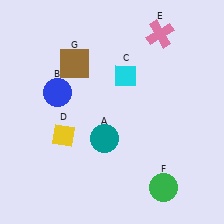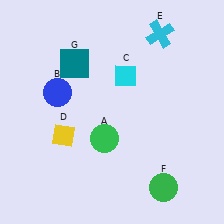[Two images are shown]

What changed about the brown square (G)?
In Image 1, G is brown. In Image 2, it changed to teal.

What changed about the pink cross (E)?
In Image 1, E is pink. In Image 2, it changed to cyan.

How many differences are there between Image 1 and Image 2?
There are 3 differences between the two images.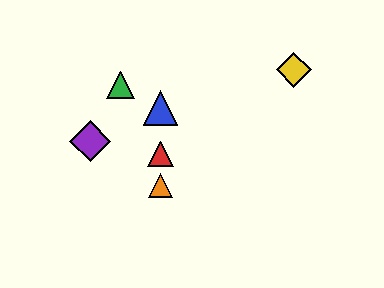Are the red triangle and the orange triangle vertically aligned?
Yes, both are at x≈161.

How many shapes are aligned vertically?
3 shapes (the red triangle, the blue triangle, the orange triangle) are aligned vertically.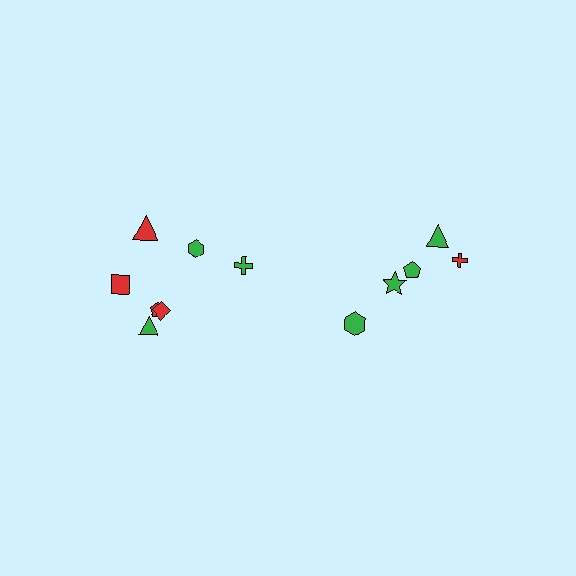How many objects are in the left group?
There are 7 objects.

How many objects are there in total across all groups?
There are 12 objects.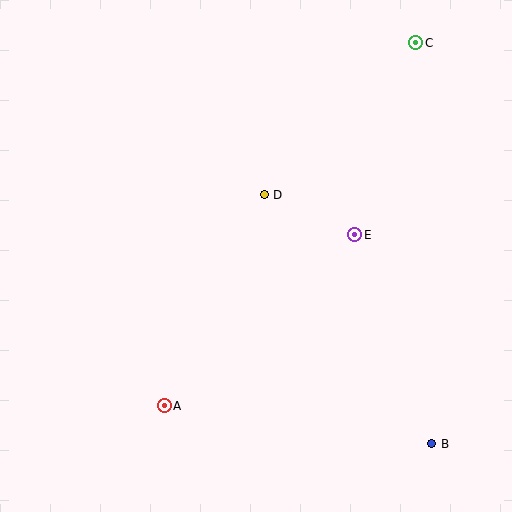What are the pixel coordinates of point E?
Point E is at (355, 235).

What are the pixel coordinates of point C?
Point C is at (416, 43).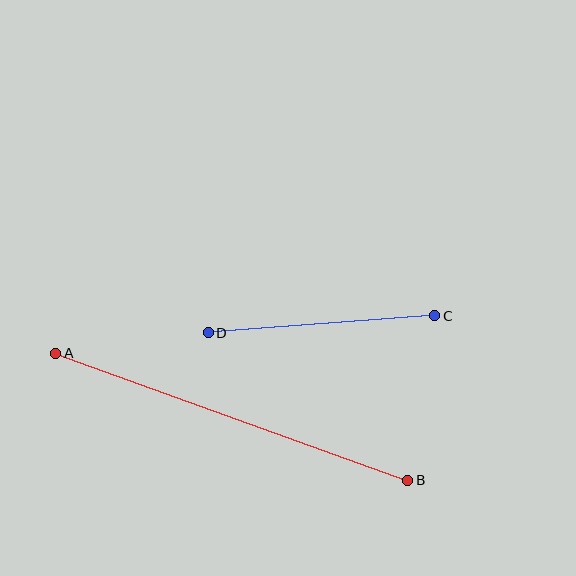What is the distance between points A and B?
The distance is approximately 374 pixels.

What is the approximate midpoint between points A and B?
The midpoint is at approximately (232, 417) pixels.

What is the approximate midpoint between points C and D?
The midpoint is at approximately (322, 324) pixels.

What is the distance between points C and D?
The distance is approximately 227 pixels.